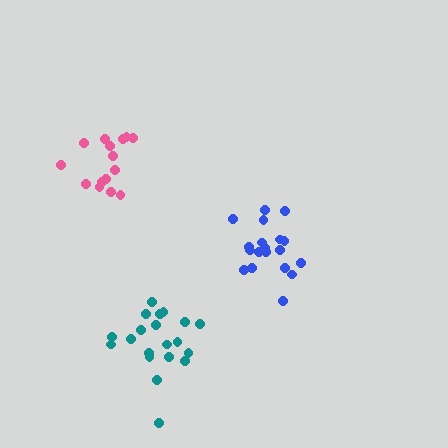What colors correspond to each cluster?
The clusters are colored: blue, teal, pink.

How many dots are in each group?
Group 1: 19 dots, Group 2: 20 dots, Group 3: 15 dots (54 total).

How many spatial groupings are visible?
There are 3 spatial groupings.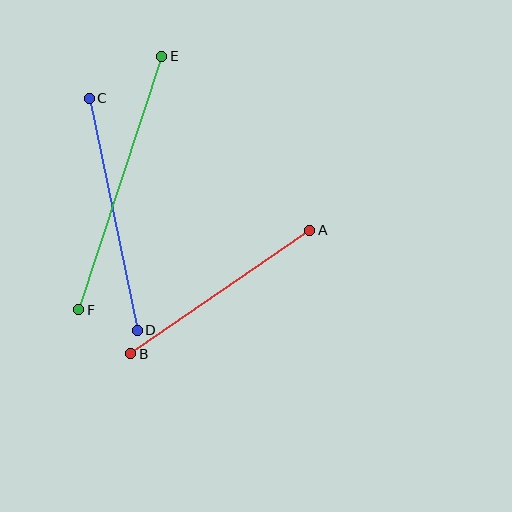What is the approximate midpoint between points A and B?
The midpoint is at approximately (220, 292) pixels.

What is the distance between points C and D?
The distance is approximately 237 pixels.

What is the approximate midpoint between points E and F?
The midpoint is at approximately (120, 183) pixels.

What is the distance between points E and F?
The distance is approximately 267 pixels.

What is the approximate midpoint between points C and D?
The midpoint is at approximately (113, 214) pixels.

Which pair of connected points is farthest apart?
Points E and F are farthest apart.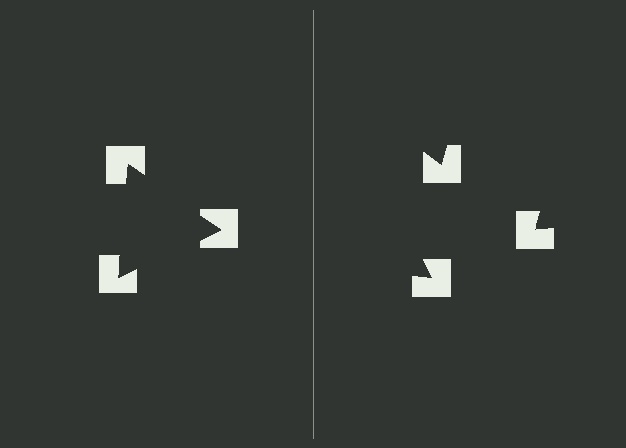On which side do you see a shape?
An illusory triangle appears on the left side. On the right side the wedge cuts are rotated, so no coherent shape forms.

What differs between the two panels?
The notched squares are positioned identically on both sides; only the wedge orientations differ. On the left they align to a triangle; on the right they are misaligned.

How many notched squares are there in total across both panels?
6 — 3 on each side.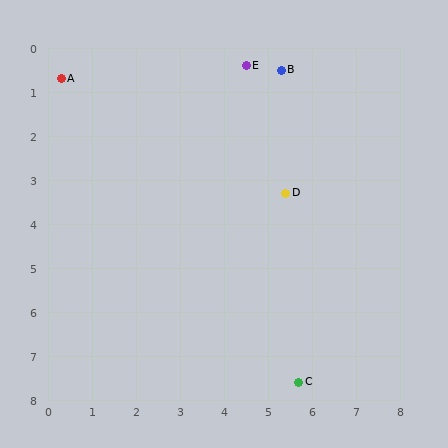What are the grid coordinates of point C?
Point C is at approximately (5.7, 7.6).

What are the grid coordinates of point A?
Point A is at approximately (0.3, 0.7).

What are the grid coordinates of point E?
Point E is at approximately (4.5, 0.4).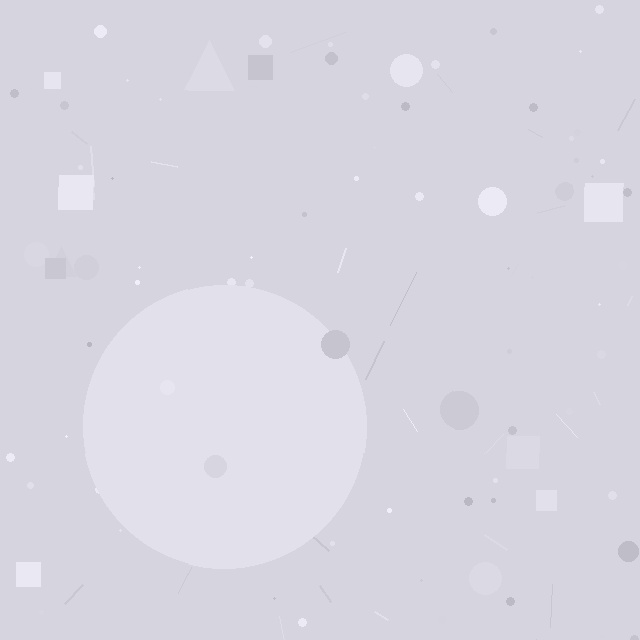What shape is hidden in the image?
A circle is hidden in the image.